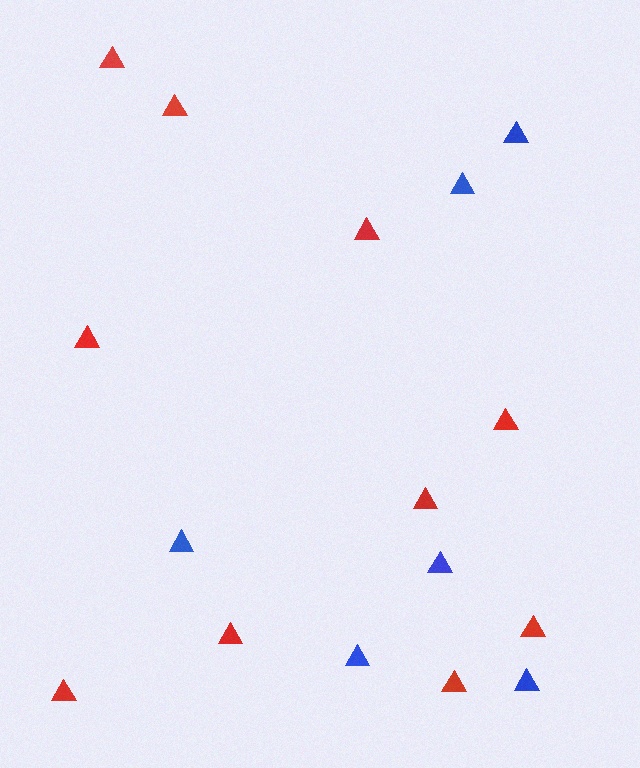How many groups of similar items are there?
There are 2 groups: one group of blue triangles (6) and one group of red triangles (10).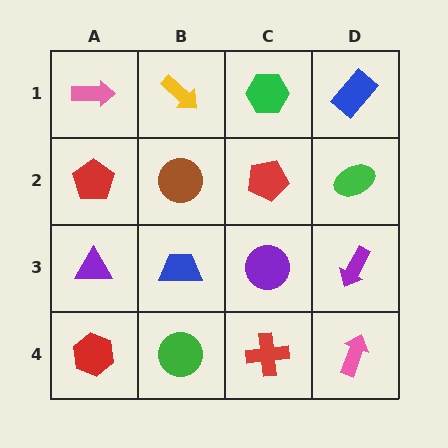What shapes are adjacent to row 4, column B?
A blue trapezoid (row 3, column B), a red hexagon (row 4, column A), a red cross (row 4, column C).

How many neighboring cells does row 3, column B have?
4.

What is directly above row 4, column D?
A purple arrow.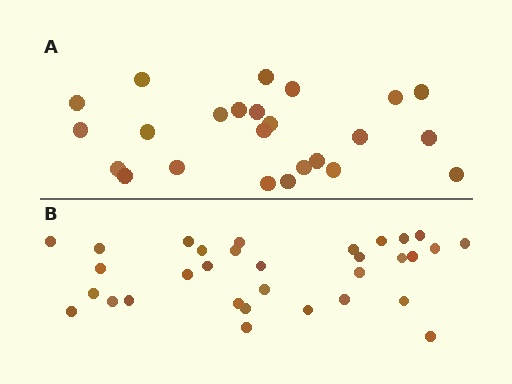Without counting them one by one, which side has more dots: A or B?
Region B (the bottom region) has more dots.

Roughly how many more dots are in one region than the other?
Region B has roughly 8 or so more dots than region A.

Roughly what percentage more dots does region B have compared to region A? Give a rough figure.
About 35% more.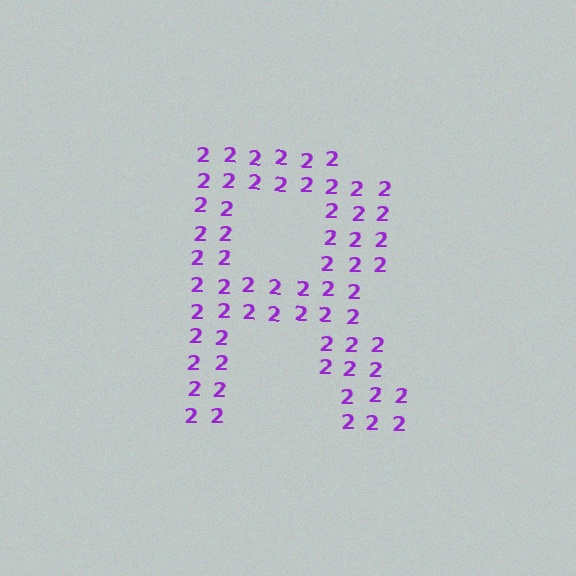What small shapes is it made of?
It is made of small digit 2's.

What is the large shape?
The large shape is the letter R.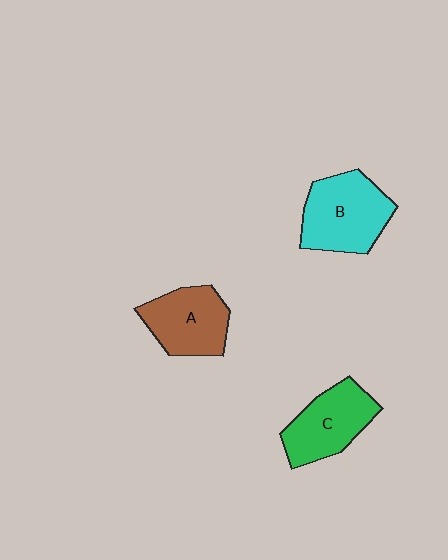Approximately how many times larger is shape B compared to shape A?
Approximately 1.2 times.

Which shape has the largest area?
Shape B (cyan).